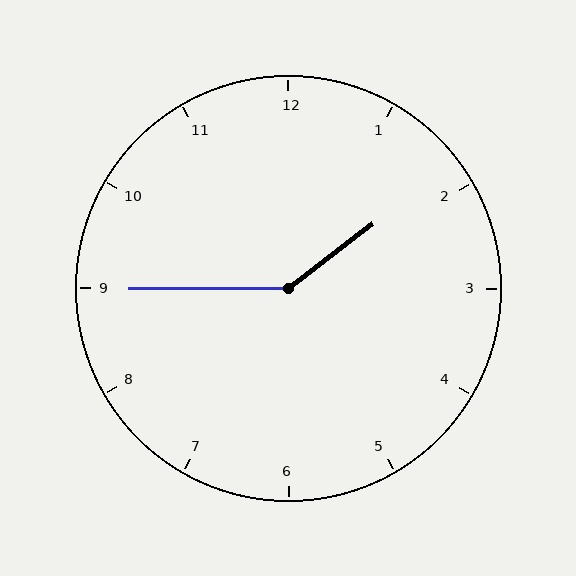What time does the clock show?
1:45.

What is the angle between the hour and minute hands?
Approximately 142 degrees.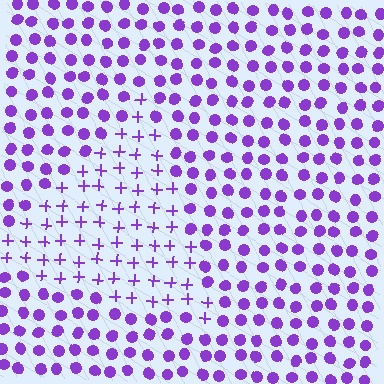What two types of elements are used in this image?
The image uses plus signs inside the triangle region and circles outside it.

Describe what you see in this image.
The image is filled with small purple elements arranged in a uniform grid. A triangle-shaped region contains plus signs, while the surrounding area contains circles. The boundary is defined purely by the change in element shape.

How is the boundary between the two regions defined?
The boundary is defined by a change in element shape: plus signs inside vs. circles outside. All elements share the same color and spacing.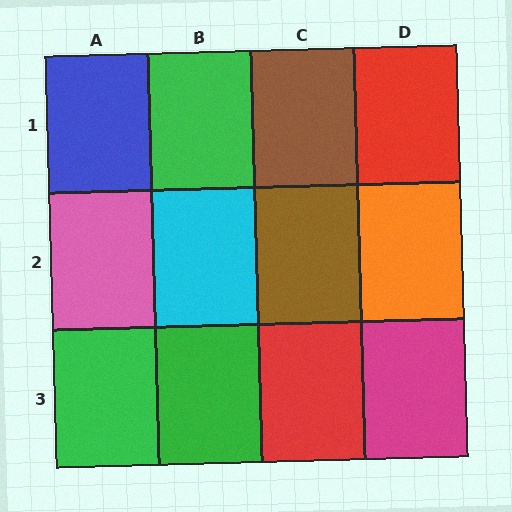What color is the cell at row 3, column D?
Magenta.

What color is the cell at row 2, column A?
Pink.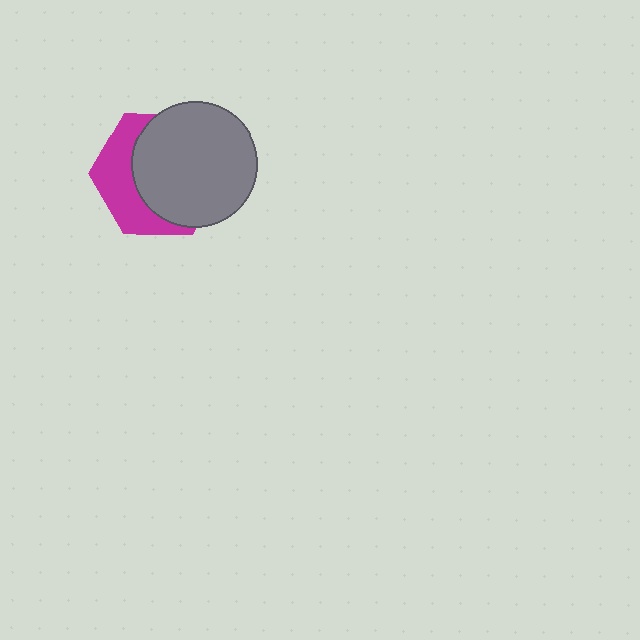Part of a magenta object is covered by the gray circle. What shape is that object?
It is a hexagon.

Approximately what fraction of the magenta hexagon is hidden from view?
Roughly 63% of the magenta hexagon is hidden behind the gray circle.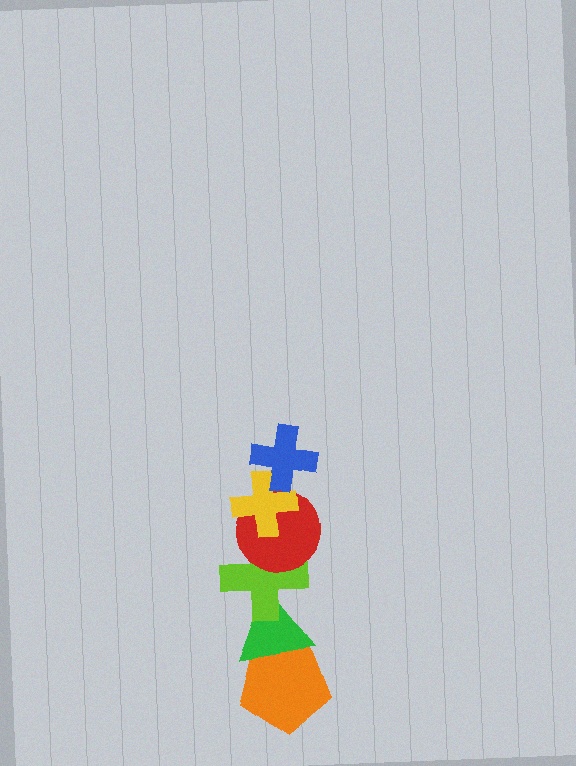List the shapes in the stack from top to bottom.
From top to bottom: the blue cross, the yellow cross, the red circle, the lime cross, the green triangle, the orange pentagon.